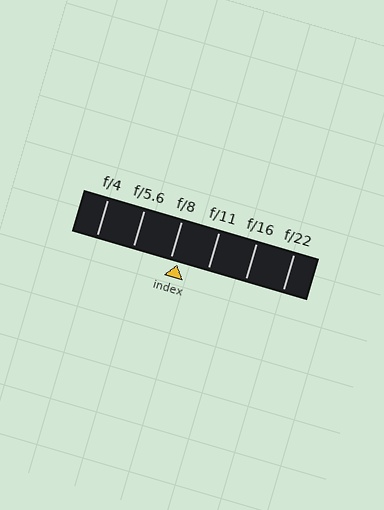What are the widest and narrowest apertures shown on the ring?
The widest aperture shown is f/4 and the narrowest is f/22.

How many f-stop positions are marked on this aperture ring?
There are 6 f-stop positions marked.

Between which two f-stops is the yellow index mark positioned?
The index mark is between f/8 and f/11.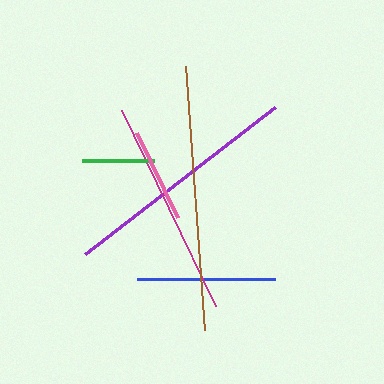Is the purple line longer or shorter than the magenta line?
The purple line is longer than the magenta line.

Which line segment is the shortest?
The green line is the shortest at approximately 72 pixels.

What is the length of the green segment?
The green segment is approximately 72 pixels long.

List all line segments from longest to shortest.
From longest to shortest: brown, purple, magenta, blue, pink, green.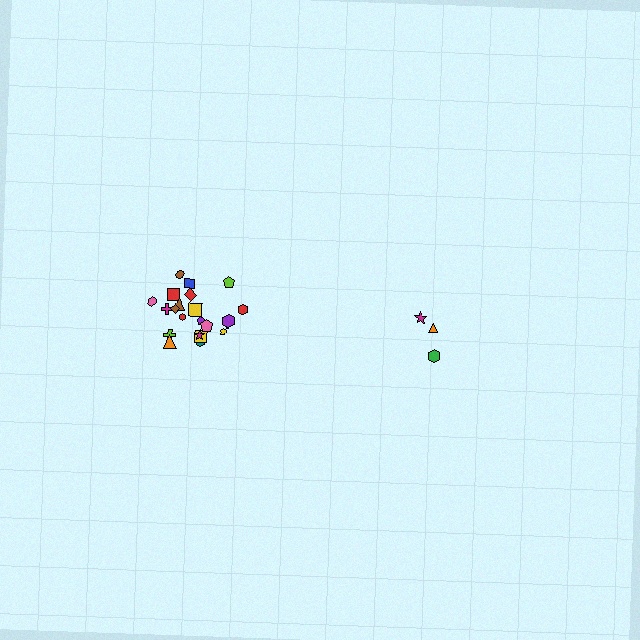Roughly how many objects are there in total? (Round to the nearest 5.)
Roughly 25 objects in total.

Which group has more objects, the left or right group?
The left group.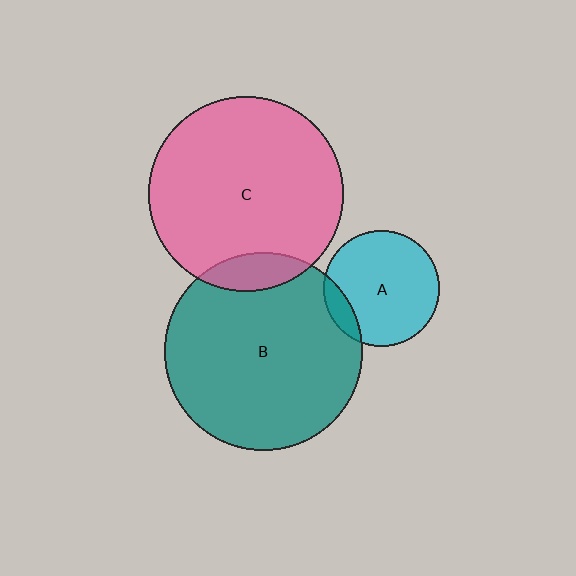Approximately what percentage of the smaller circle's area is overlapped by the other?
Approximately 10%.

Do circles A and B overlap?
Yes.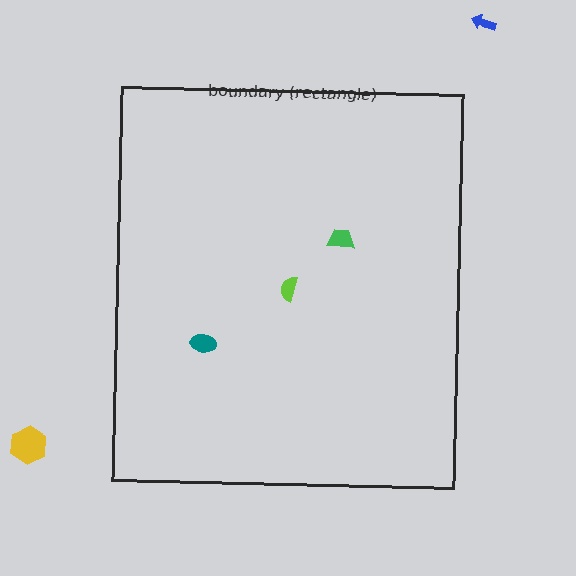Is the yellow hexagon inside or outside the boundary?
Outside.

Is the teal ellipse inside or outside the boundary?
Inside.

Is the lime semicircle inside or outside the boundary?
Inside.